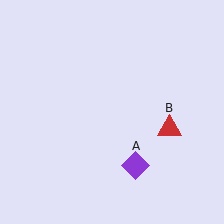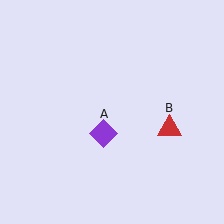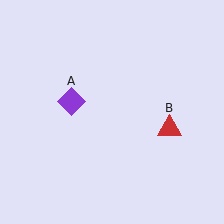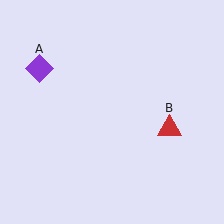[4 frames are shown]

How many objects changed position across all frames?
1 object changed position: purple diamond (object A).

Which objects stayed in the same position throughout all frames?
Red triangle (object B) remained stationary.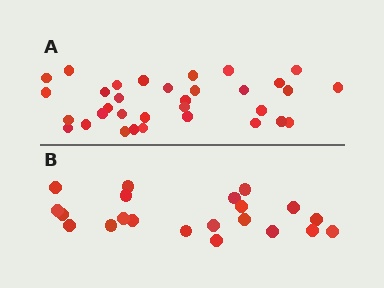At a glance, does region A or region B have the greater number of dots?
Region A (the top region) has more dots.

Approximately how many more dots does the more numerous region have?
Region A has roughly 12 or so more dots than region B.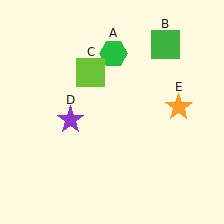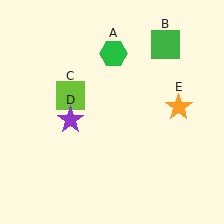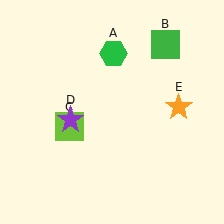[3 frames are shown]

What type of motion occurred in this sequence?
The lime square (object C) rotated counterclockwise around the center of the scene.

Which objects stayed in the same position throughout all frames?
Green hexagon (object A) and green square (object B) and purple star (object D) and orange star (object E) remained stationary.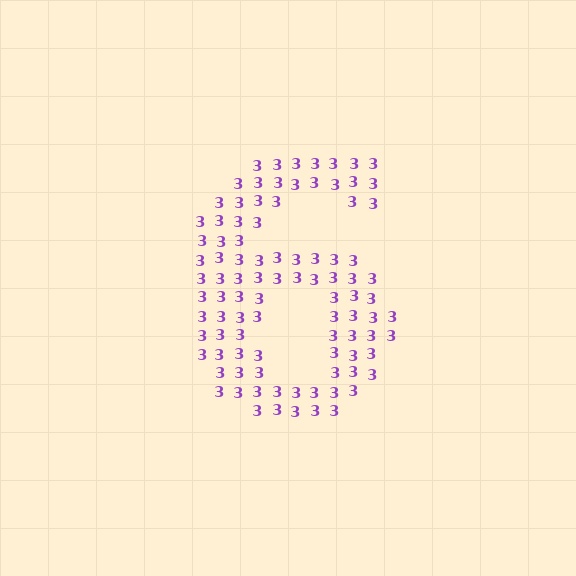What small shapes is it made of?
It is made of small digit 3's.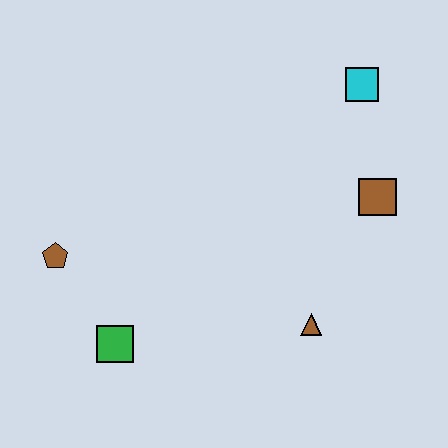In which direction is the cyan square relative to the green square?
The cyan square is above the green square.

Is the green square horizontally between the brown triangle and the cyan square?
No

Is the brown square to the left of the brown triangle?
No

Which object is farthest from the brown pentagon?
The cyan square is farthest from the brown pentagon.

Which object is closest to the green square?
The brown pentagon is closest to the green square.